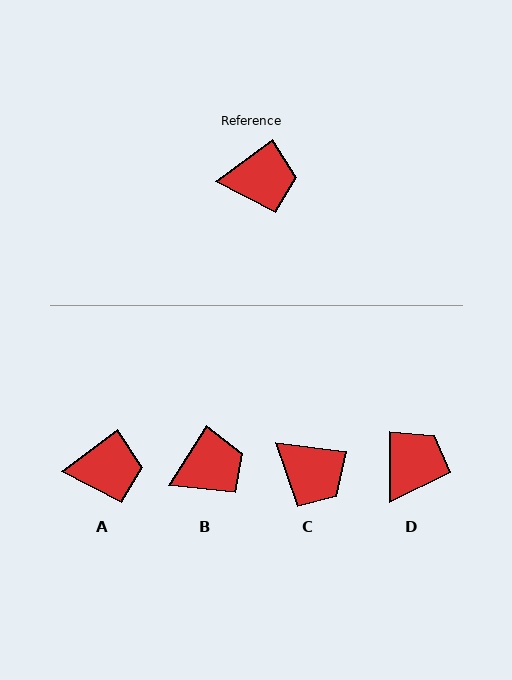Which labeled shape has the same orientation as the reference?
A.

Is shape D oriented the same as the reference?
No, it is off by about 53 degrees.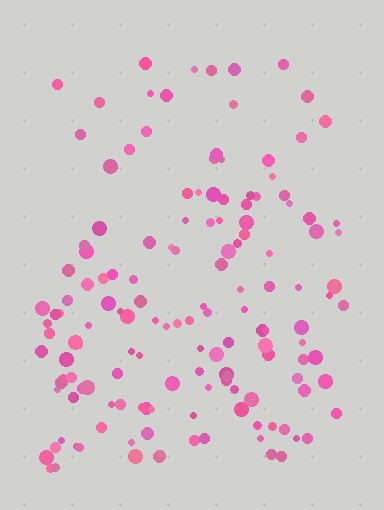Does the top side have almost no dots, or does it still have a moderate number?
Still a moderate number, just noticeably fewer than the bottom.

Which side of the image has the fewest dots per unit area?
The top.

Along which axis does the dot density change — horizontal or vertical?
Vertical.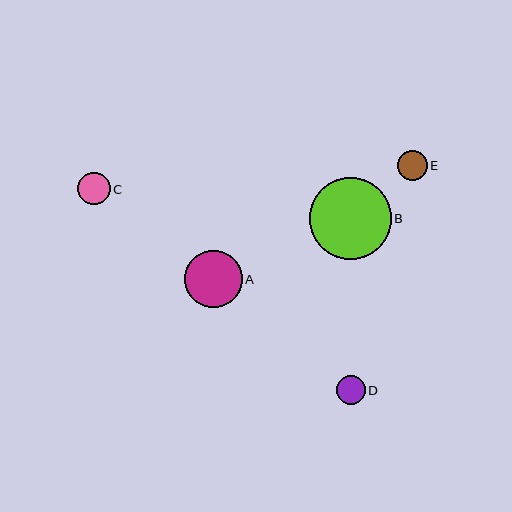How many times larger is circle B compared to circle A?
Circle B is approximately 1.4 times the size of circle A.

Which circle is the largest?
Circle B is the largest with a size of approximately 82 pixels.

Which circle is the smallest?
Circle D is the smallest with a size of approximately 28 pixels.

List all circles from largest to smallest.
From largest to smallest: B, A, C, E, D.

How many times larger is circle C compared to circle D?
Circle C is approximately 1.1 times the size of circle D.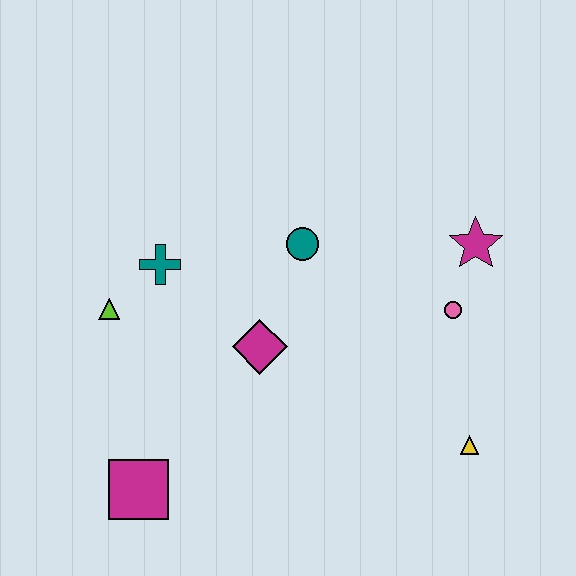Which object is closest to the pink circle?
The magenta star is closest to the pink circle.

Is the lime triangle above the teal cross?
No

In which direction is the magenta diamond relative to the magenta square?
The magenta diamond is above the magenta square.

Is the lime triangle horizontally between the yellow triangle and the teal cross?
No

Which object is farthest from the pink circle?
The magenta square is farthest from the pink circle.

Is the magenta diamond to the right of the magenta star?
No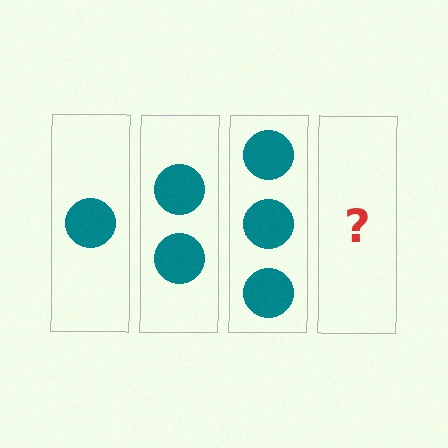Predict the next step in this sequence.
The next step is 4 circles.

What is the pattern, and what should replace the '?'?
The pattern is that each step adds one more circle. The '?' should be 4 circles.